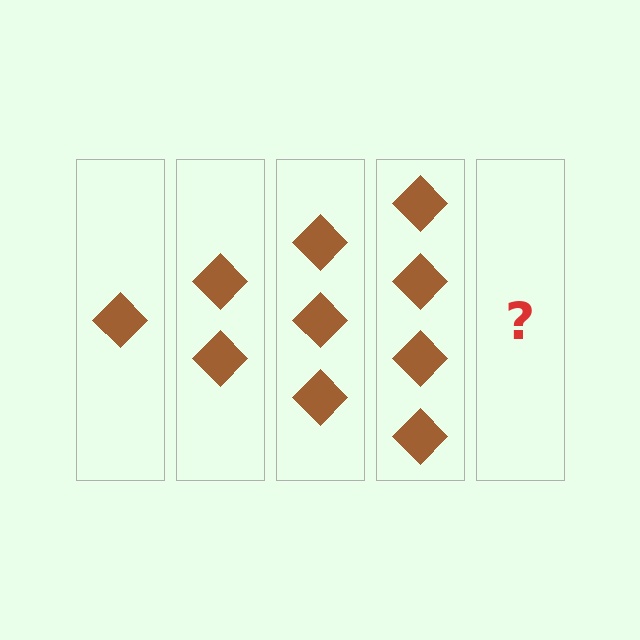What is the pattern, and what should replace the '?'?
The pattern is that each step adds one more diamond. The '?' should be 5 diamonds.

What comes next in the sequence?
The next element should be 5 diamonds.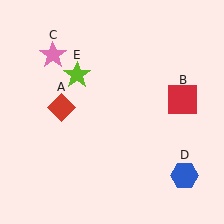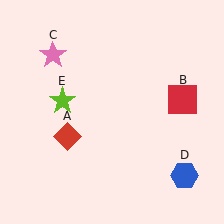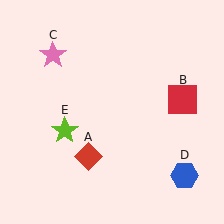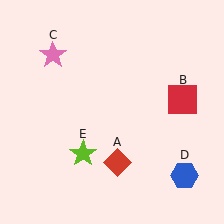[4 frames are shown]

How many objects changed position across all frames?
2 objects changed position: red diamond (object A), lime star (object E).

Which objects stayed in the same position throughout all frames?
Red square (object B) and pink star (object C) and blue hexagon (object D) remained stationary.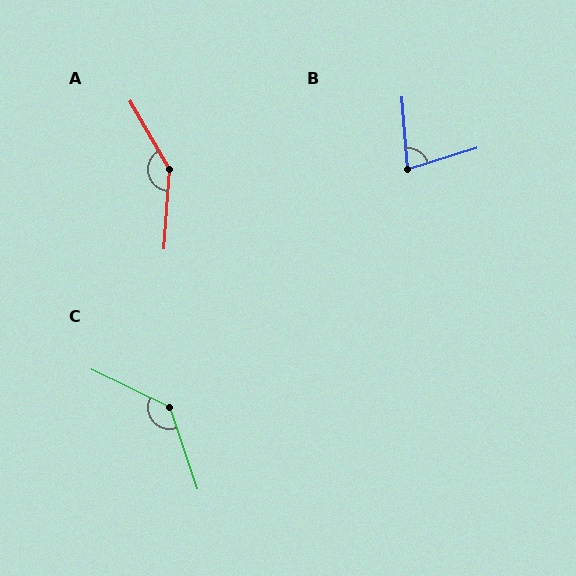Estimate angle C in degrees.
Approximately 134 degrees.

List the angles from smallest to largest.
B (77°), C (134°), A (146°).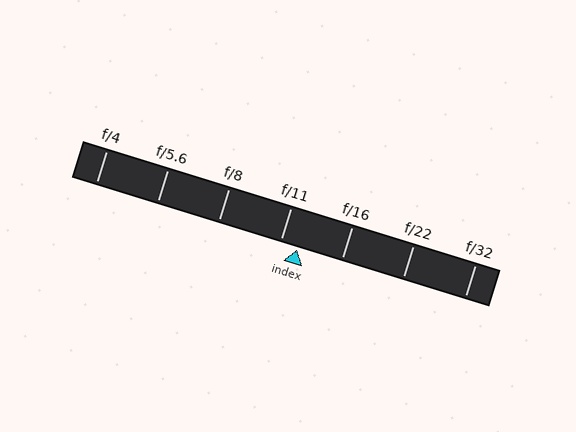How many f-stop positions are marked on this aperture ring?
There are 7 f-stop positions marked.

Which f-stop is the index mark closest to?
The index mark is closest to f/11.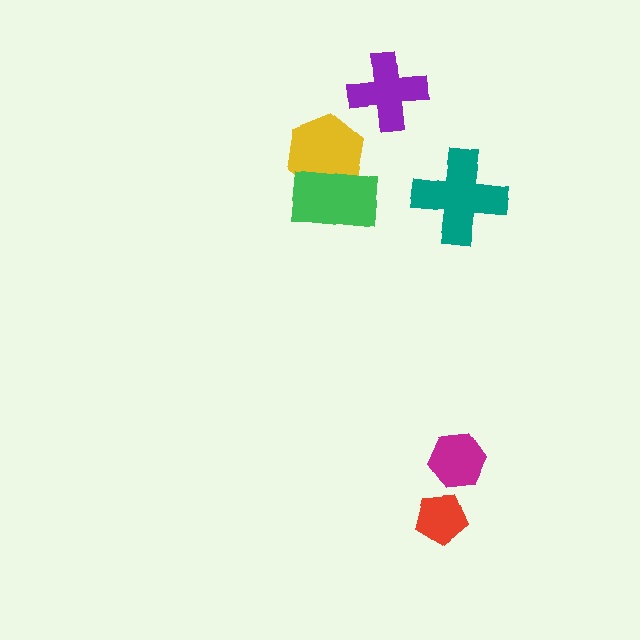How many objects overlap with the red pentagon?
0 objects overlap with the red pentagon.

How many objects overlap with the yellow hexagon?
1 object overlaps with the yellow hexagon.